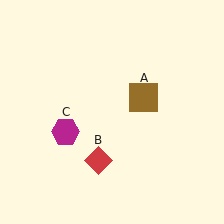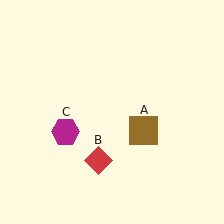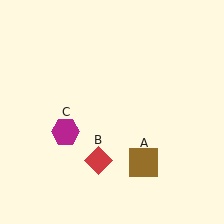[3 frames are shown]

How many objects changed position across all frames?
1 object changed position: brown square (object A).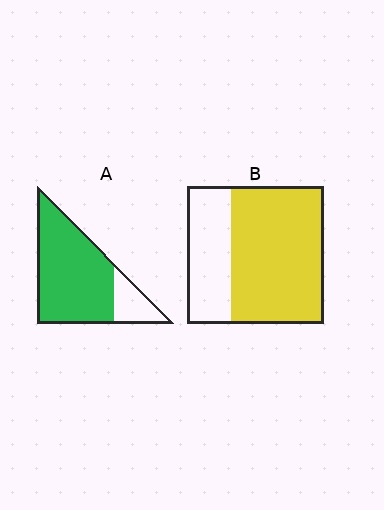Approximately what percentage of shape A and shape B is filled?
A is approximately 80% and B is approximately 70%.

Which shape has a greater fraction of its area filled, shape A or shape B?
Shape A.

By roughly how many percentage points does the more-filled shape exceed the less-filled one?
By roughly 15 percentage points (A over B).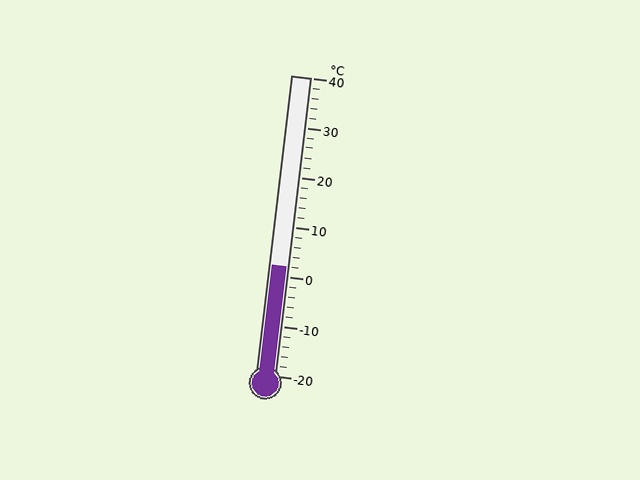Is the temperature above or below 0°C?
The temperature is above 0°C.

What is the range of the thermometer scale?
The thermometer scale ranges from -20°C to 40°C.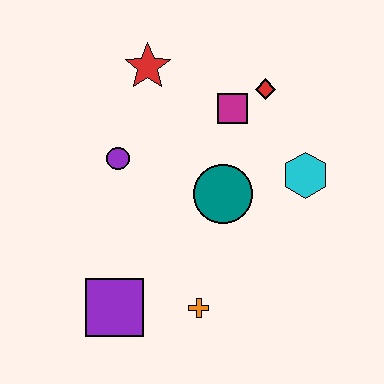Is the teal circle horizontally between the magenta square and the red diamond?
No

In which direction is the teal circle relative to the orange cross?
The teal circle is above the orange cross.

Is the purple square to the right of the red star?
No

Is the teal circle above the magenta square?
No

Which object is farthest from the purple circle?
The cyan hexagon is farthest from the purple circle.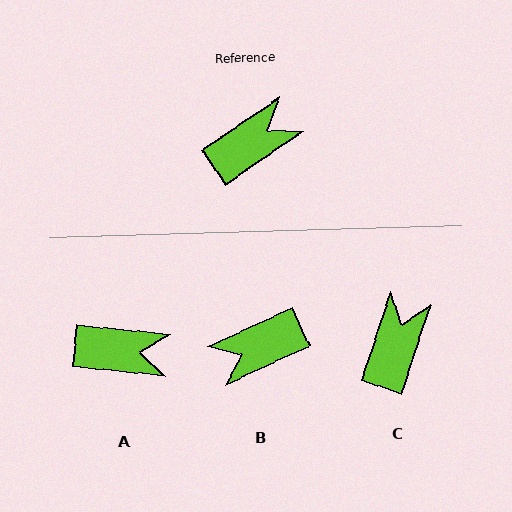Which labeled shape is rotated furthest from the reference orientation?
B, about 171 degrees away.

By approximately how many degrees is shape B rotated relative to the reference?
Approximately 171 degrees counter-clockwise.